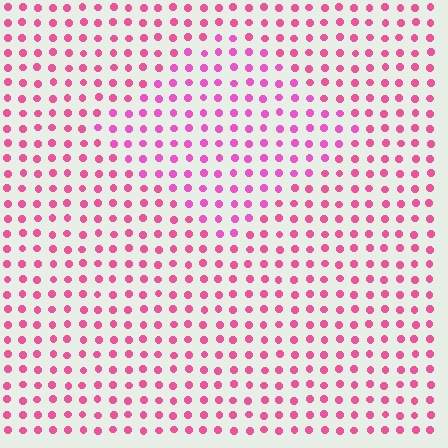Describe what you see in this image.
The image is filled with small pink elements in a uniform arrangement. A diamond-shaped region is visible where the elements are tinted to a slightly different hue, forming a subtle color boundary.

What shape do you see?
I see a diamond.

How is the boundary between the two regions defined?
The boundary is defined purely by a slight shift in hue (about 17 degrees). Spacing, size, and orientation are identical on both sides.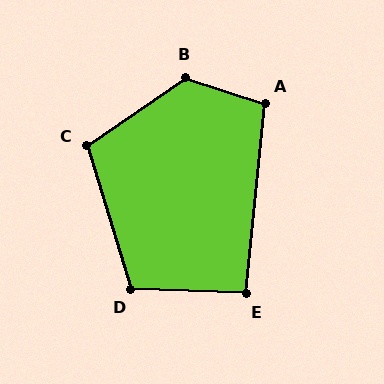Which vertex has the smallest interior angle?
E, at approximately 94 degrees.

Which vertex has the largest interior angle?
B, at approximately 127 degrees.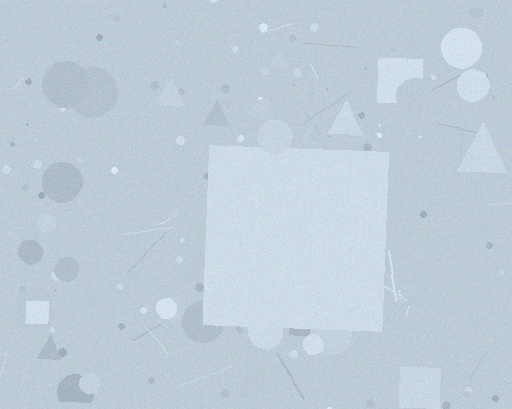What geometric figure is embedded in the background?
A square is embedded in the background.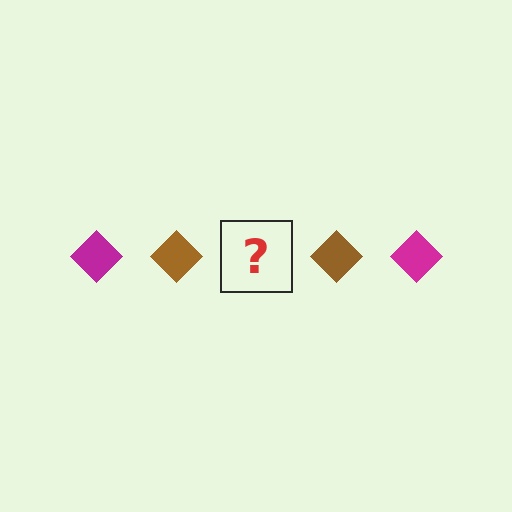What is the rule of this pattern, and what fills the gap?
The rule is that the pattern cycles through magenta, brown diamonds. The gap should be filled with a magenta diamond.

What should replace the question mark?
The question mark should be replaced with a magenta diamond.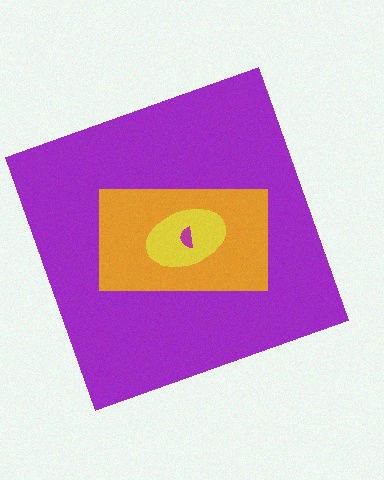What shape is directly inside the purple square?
The orange rectangle.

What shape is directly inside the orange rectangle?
The yellow ellipse.